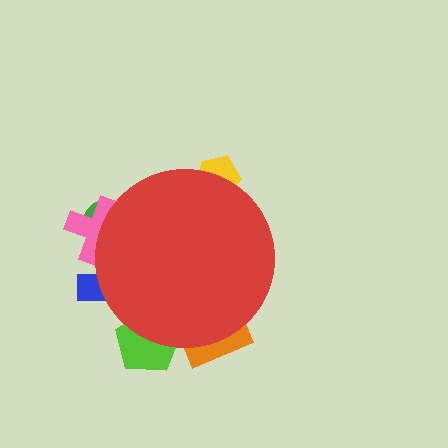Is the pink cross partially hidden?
Yes, the pink cross is partially hidden behind the red circle.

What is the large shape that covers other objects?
A red circle.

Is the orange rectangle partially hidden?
Yes, the orange rectangle is partially hidden behind the red circle.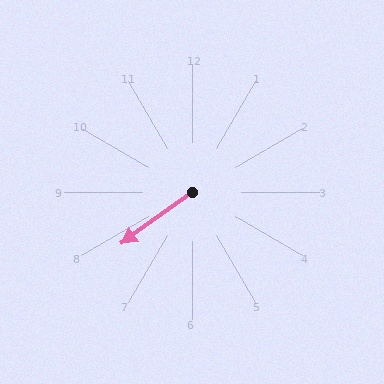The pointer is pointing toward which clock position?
Roughly 8 o'clock.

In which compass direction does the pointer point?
Southwest.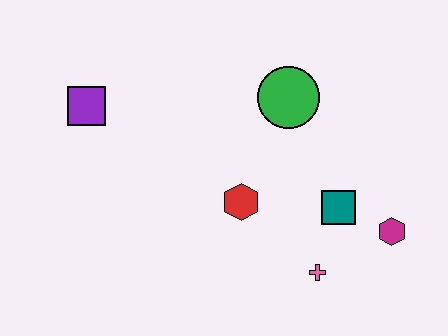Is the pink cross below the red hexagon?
Yes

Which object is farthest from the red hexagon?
The purple square is farthest from the red hexagon.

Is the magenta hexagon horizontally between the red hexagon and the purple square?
No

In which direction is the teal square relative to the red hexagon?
The teal square is to the right of the red hexagon.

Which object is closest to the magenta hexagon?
The teal square is closest to the magenta hexagon.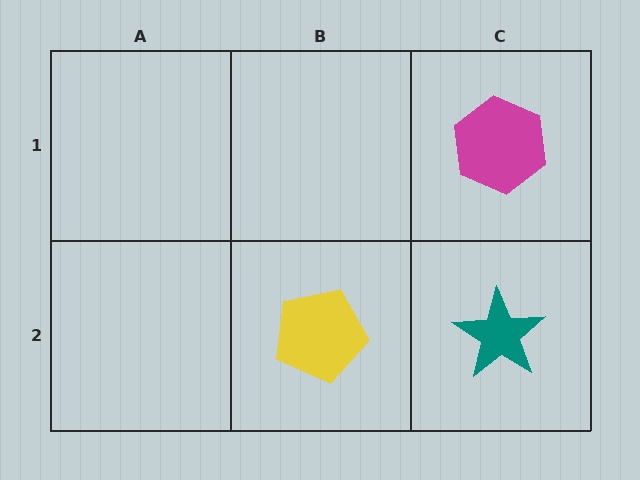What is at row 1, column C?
A magenta hexagon.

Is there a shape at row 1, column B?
No, that cell is empty.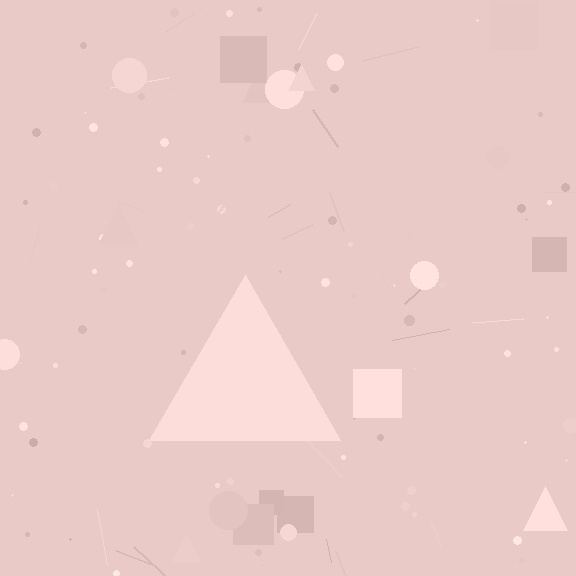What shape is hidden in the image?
A triangle is hidden in the image.